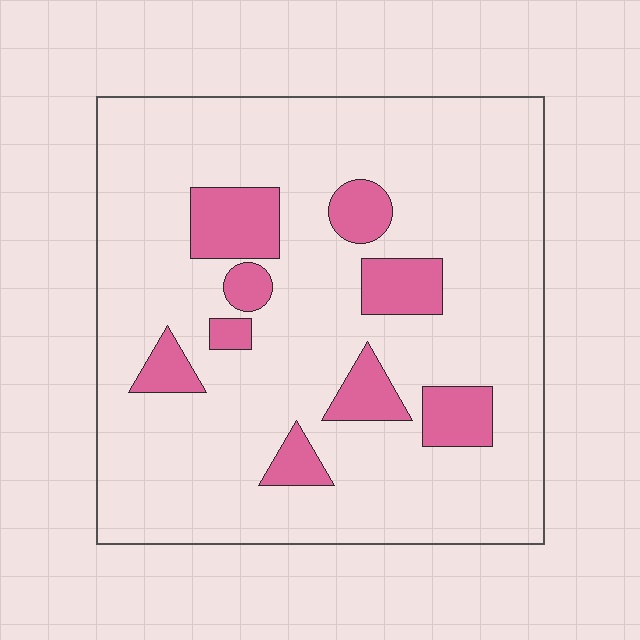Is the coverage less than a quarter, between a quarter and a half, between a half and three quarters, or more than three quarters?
Less than a quarter.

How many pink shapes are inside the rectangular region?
9.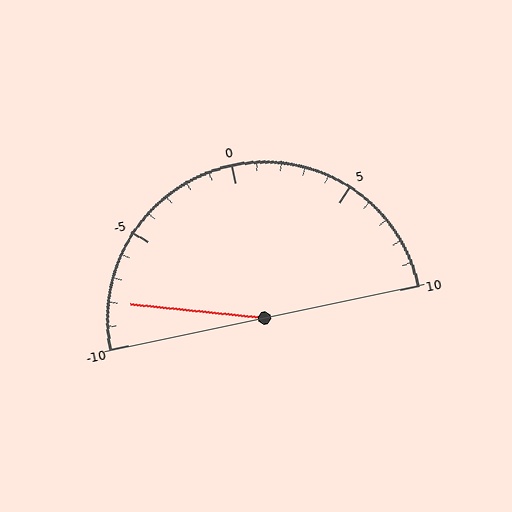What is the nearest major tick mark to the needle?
The nearest major tick mark is -10.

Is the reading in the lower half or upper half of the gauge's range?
The reading is in the lower half of the range (-10 to 10).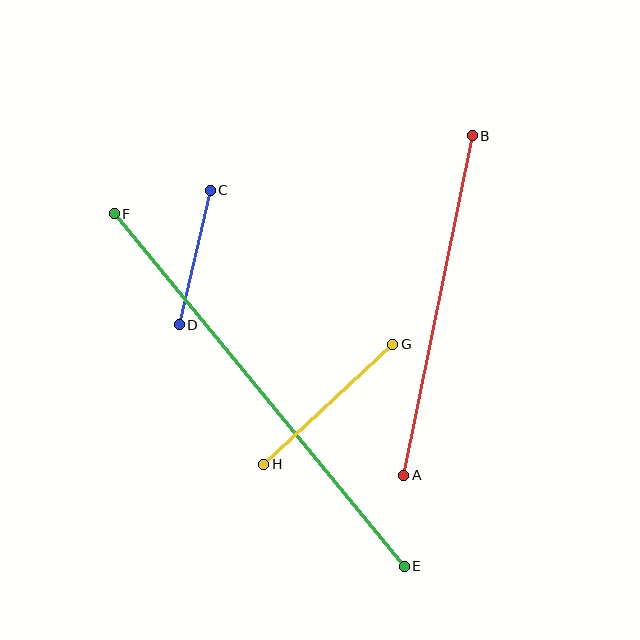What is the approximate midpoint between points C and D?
The midpoint is at approximately (195, 258) pixels.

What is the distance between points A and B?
The distance is approximately 346 pixels.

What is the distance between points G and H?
The distance is approximately 176 pixels.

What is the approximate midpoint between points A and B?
The midpoint is at approximately (438, 306) pixels.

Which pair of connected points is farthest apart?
Points E and F are farthest apart.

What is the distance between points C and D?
The distance is approximately 138 pixels.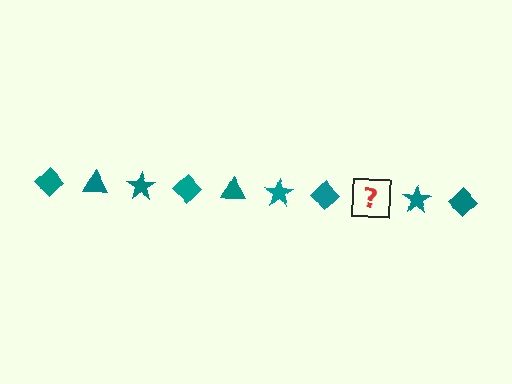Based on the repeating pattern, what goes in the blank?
The blank should be a teal triangle.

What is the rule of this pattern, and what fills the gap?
The rule is that the pattern cycles through diamond, triangle, star shapes in teal. The gap should be filled with a teal triangle.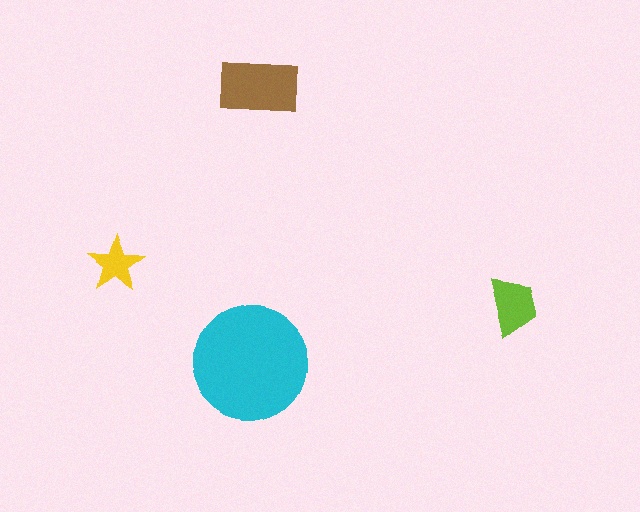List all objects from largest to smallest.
The cyan circle, the brown rectangle, the lime trapezoid, the yellow star.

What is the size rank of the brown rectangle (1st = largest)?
2nd.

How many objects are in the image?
There are 4 objects in the image.